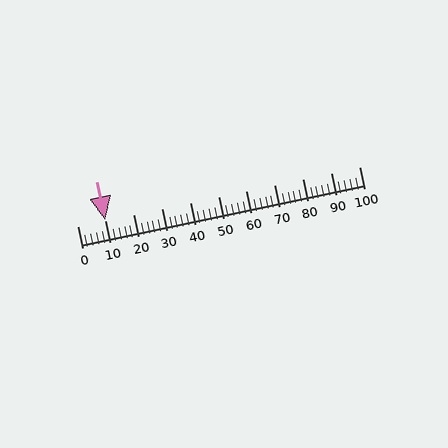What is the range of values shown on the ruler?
The ruler shows values from 0 to 100.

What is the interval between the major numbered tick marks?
The major tick marks are spaced 10 units apart.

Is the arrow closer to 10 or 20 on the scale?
The arrow is closer to 10.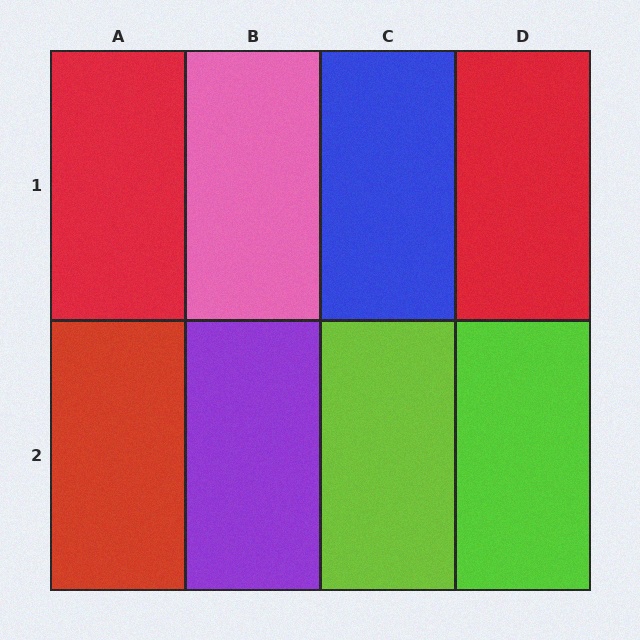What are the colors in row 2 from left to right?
Red, purple, lime, lime.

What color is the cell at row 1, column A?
Red.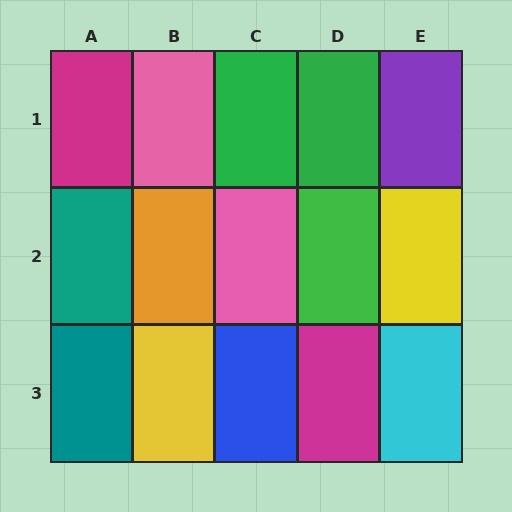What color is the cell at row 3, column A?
Teal.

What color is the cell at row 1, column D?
Green.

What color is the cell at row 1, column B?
Pink.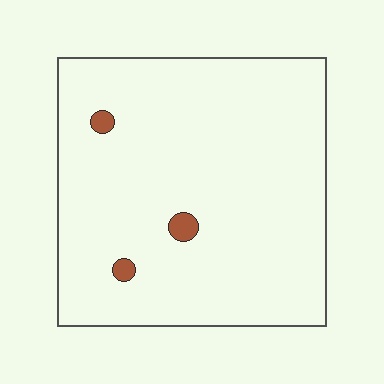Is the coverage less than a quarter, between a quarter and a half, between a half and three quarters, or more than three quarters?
Less than a quarter.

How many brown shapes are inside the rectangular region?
3.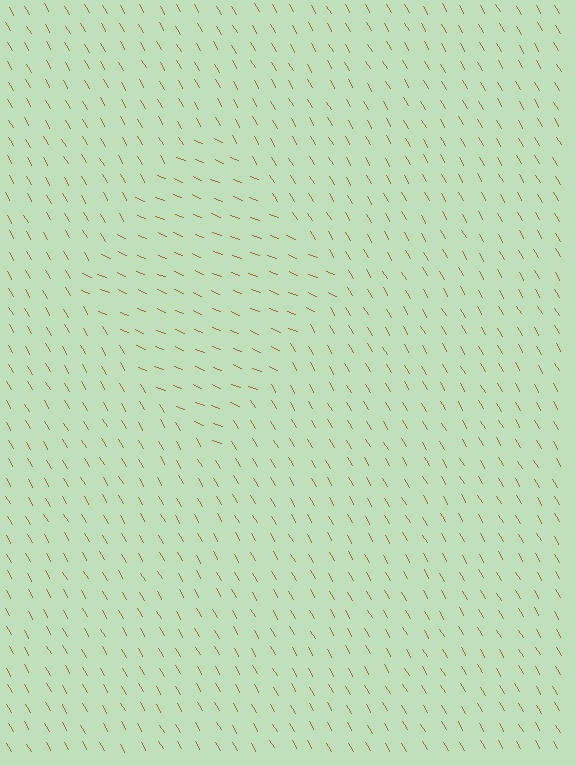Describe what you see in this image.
The image is filled with small brown line segments. A diamond region in the image has lines oriented differently from the surrounding lines, creating a visible texture boundary.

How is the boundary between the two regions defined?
The boundary is defined purely by a change in line orientation (approximately 38 degrees difference). All lines are the same color and thickness.